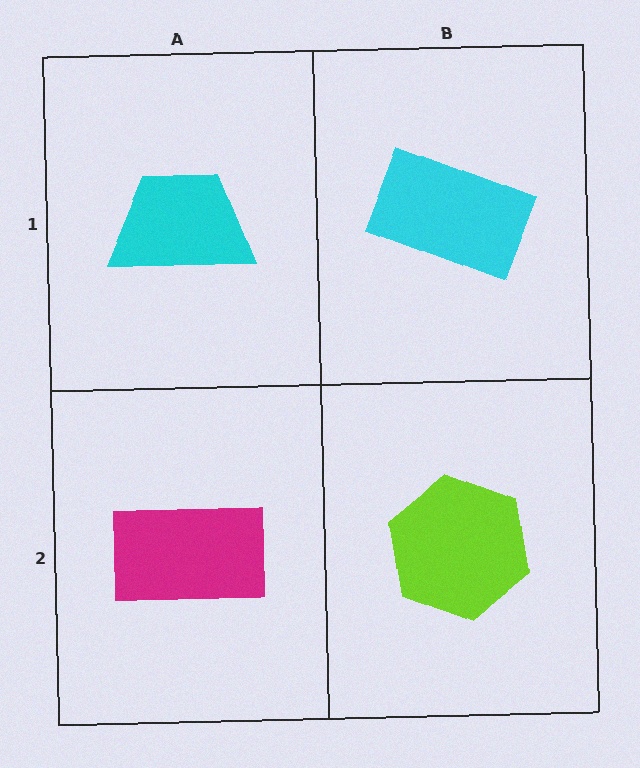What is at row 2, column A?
A magenta rectangle.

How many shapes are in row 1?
2 shapes.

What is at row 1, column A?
A cyan trapezoid.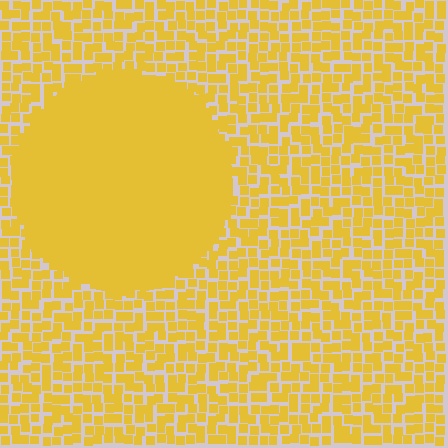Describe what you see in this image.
The image contains small yellow elements arranged at two different densities. A circle-shaped region is visible where the elements are more densely packed than the surrounding area.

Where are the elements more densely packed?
The elements are more densely packed inside the circle boundary.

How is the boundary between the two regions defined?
The boundary is defined by a change in element density (approximately 2.6x ratio). All elements are the same color, size, and shape.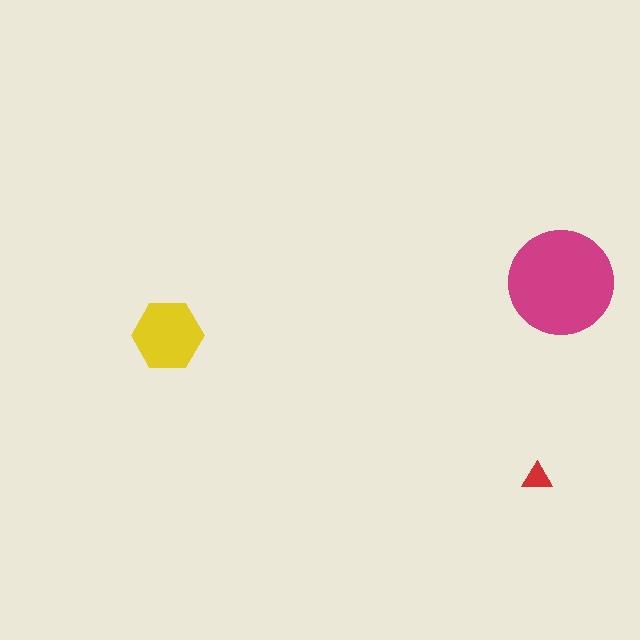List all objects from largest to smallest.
The magenta circle, the yellow hexagon, the red triangle.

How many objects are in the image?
There are 3 objects in the image.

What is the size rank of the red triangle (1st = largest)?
3rd.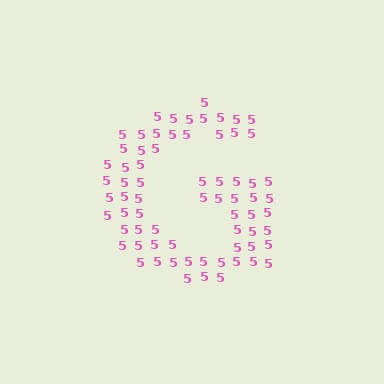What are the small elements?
The small elements are digit 5's.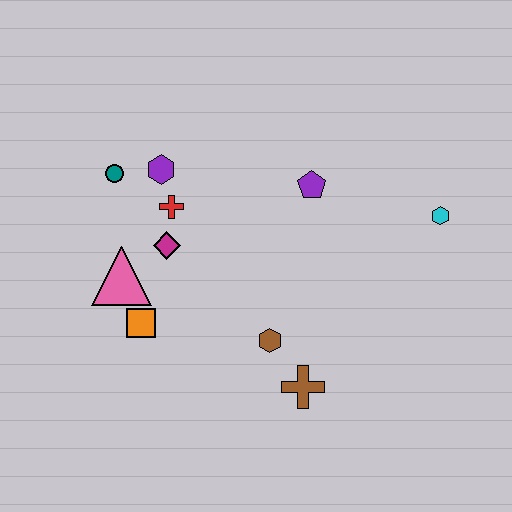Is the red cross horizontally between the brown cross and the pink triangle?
Yes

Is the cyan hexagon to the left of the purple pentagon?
No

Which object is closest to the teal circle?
The purple hexagon is closest to the teal circle.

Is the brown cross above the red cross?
No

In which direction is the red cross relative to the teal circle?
The red cross is to the right of the teal circle.